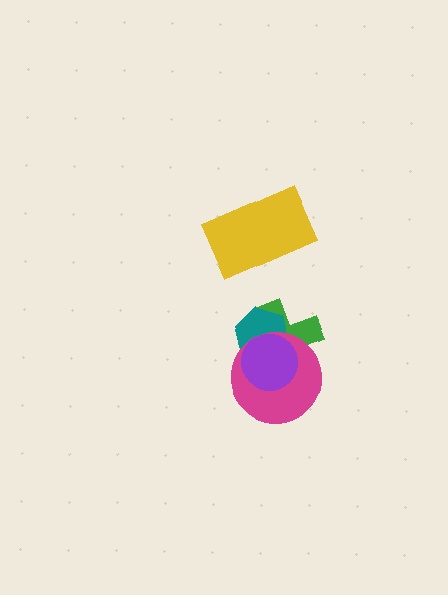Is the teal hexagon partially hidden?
Yes, it is partially covered by another shape.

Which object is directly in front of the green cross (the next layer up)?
The teal hexagon is directly in front of the green cross.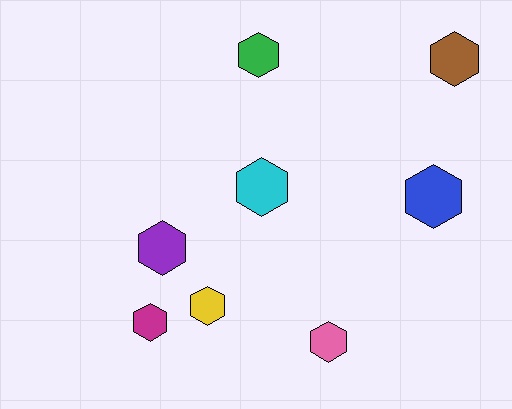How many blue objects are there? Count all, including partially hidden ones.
There is 1 blue object.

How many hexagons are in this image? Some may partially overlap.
There are 8 hexagons.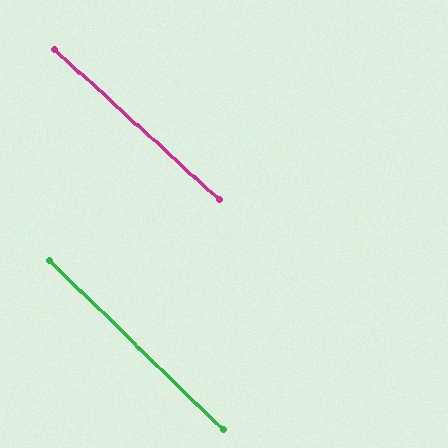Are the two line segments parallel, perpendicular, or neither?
Parallel — their directions differ by only 2.0°.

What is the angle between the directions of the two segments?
Approximately 2 degrees.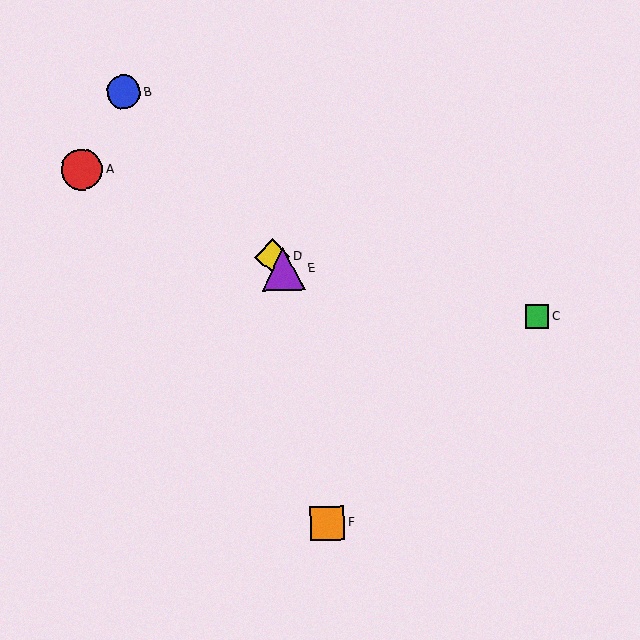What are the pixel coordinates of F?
Object F is at (327, 523).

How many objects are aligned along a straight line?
3 objects (B, D, E) are aligned along a straight line.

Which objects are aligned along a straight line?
Objects B, D, E are aligned along a straight line.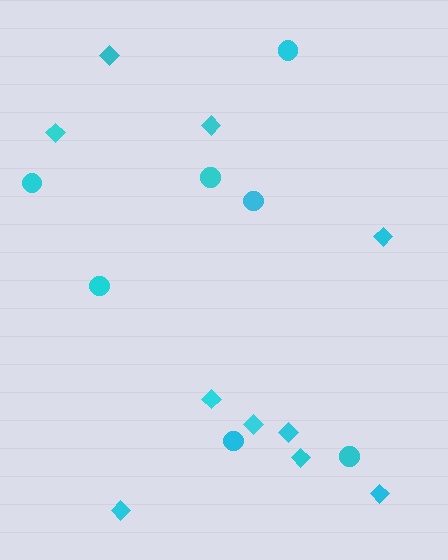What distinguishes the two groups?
There are 2 groups: one group of diamonds (10) and one group of circles (7).